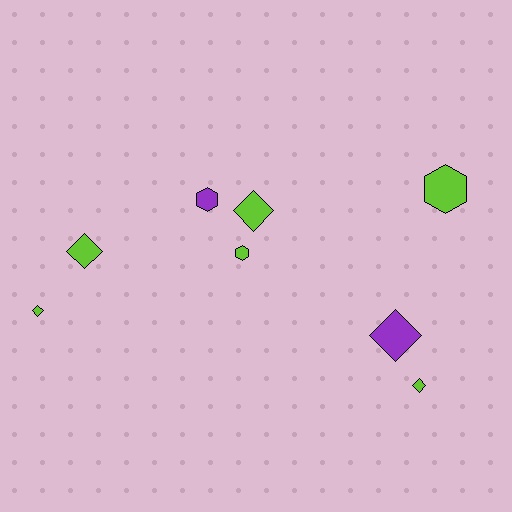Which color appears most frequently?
Lime, with 6 objects.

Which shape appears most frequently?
Diamond, with 5 objects.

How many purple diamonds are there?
There is 1 purple diamond.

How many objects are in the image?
There are 8 objects.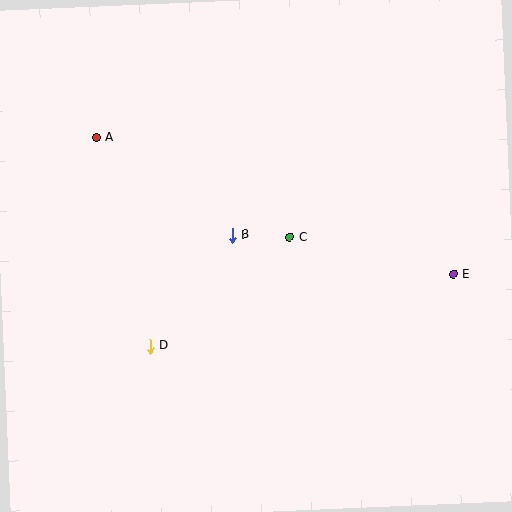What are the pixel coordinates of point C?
Point C is at (290, 237).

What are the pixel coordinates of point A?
Point A is at (96, 137).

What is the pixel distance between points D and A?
The distance between D and A is 215 pixels.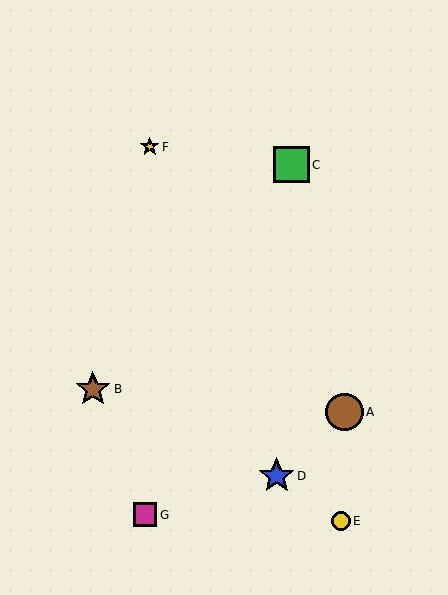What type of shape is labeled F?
Shape F is a yellow star.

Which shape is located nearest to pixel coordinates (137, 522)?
The magenta square (labeled G) at (145, 515) is nearest to that location.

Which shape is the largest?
The brown circle (labeled A) is the largest.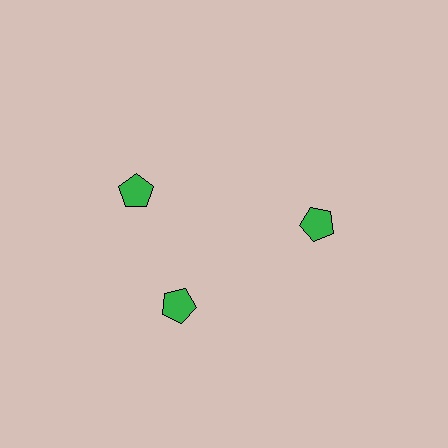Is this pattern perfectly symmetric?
No. The 3 green pentagons are arranged in a ring, but one element near the 11 o'clock position is rotated out of alignment along the ring, breaking the 3-fold rotational symmetry.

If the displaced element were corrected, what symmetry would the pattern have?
It would have 3-fold rotational symmetry — the pattern would map onto itself every 120 degrees.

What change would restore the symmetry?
The symmetry would be restored by rotating it back into even spacing with its neighbors so that all 3 pentagons sit at equal angles and equal distance from the center.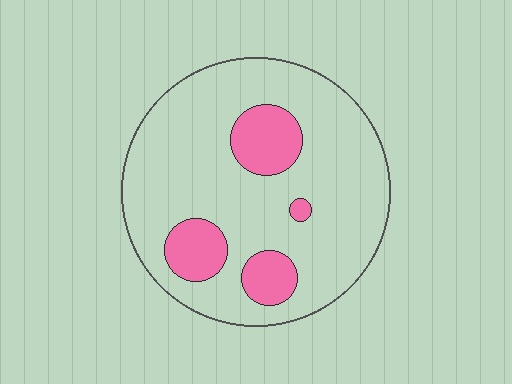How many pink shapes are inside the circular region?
4.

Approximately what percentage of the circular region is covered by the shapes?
Approximately 20%.